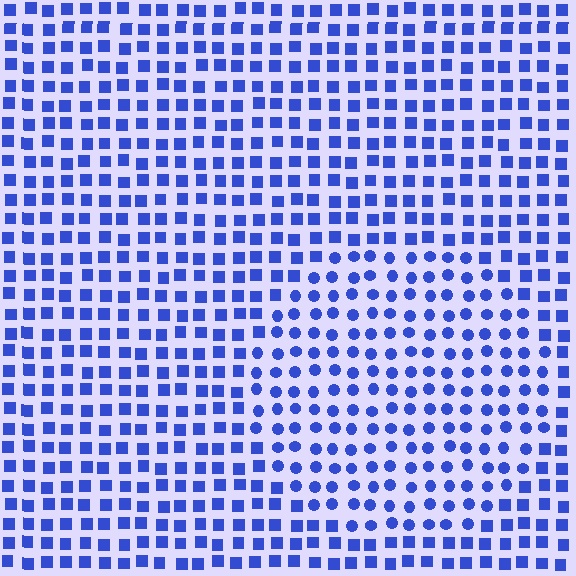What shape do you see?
I see a circle.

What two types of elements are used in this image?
The image uses circles inside the circle region and squares outside it.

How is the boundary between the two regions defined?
The boundary is defined by a change in element shape: circles inside vs. squares outside. All elements share the same color and spacing.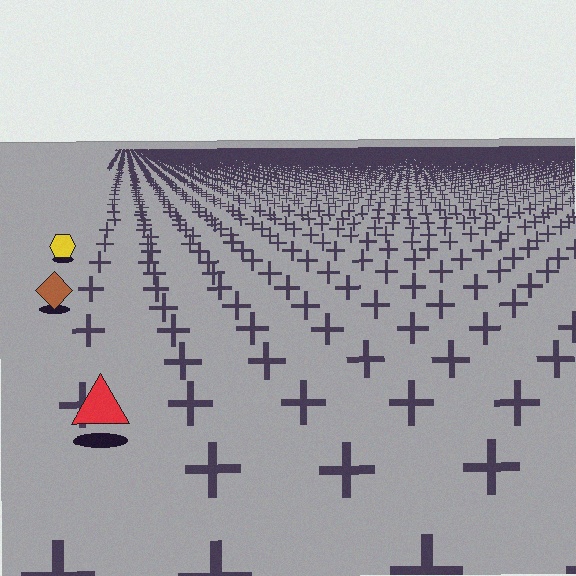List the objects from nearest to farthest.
From nearest to farthest: the red triangle, the brown diamond, the yellow hexagon.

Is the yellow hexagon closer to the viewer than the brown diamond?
No. The brown diamond is closer — you can tell from the texture gradient: the ground texture is coarser near it.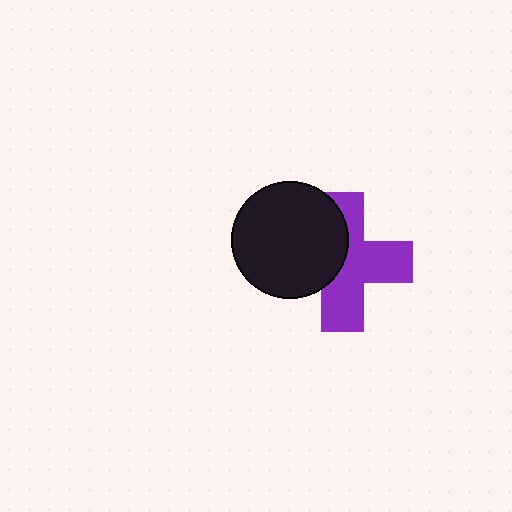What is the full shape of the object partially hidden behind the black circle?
The partially hidden object is a purple cross.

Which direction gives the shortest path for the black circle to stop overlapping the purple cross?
Moving left gives the shortest separation.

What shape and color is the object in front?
The object in front is a black circle.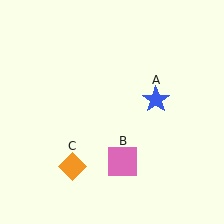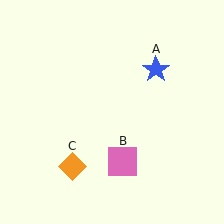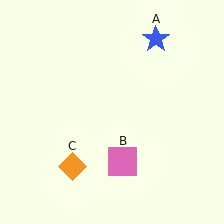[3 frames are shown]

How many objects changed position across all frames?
1 object changed position: blue star (object A).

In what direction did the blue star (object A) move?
The blue star (object A) moved up.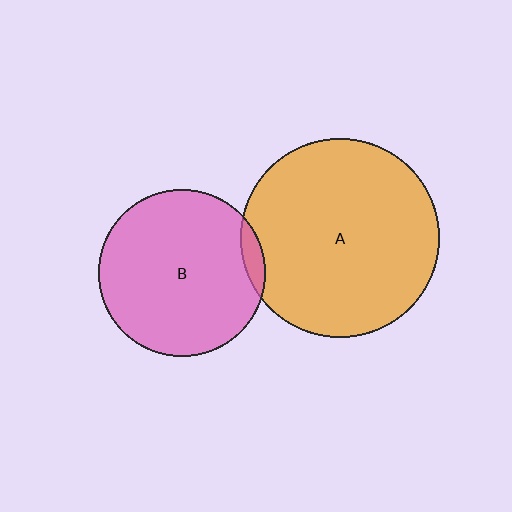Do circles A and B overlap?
Yes.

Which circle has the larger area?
Circle A (orange).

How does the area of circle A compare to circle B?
Approximately 1.4 times.